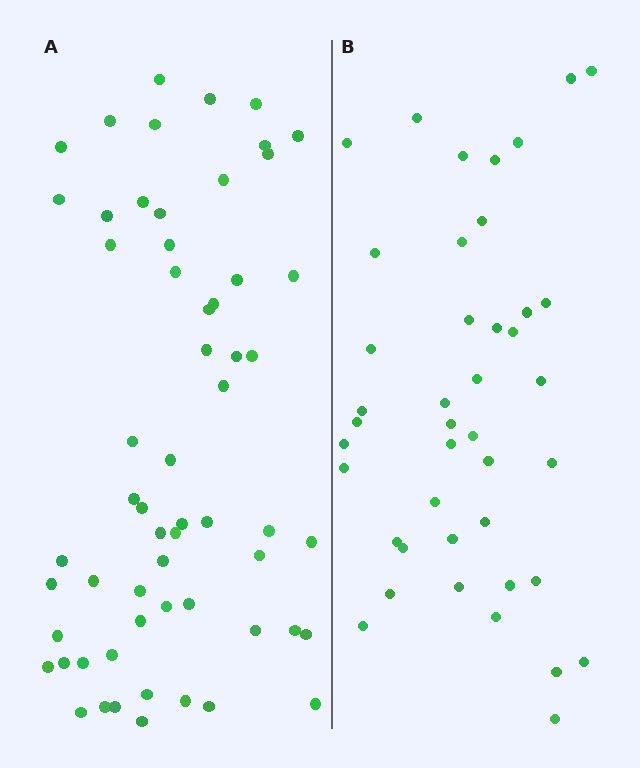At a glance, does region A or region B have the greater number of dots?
Region A (the left region) has more dots.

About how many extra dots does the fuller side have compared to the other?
Region A has approximately 20 more dots than region B.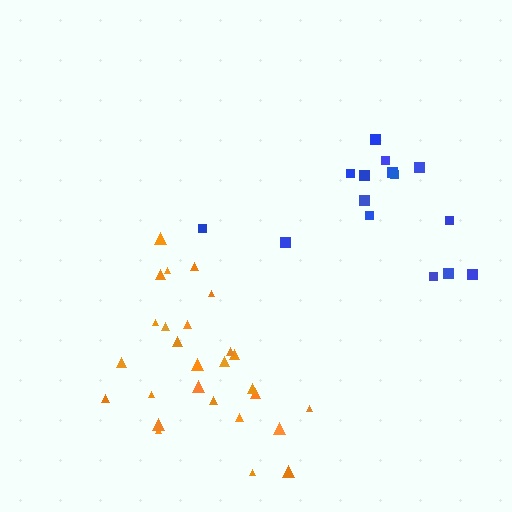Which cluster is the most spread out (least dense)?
Blue.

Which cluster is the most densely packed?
Orange.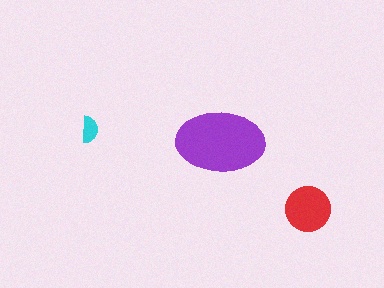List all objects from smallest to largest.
The cyan semicircle, the red circle, the purple ellipse.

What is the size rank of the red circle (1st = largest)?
2nd.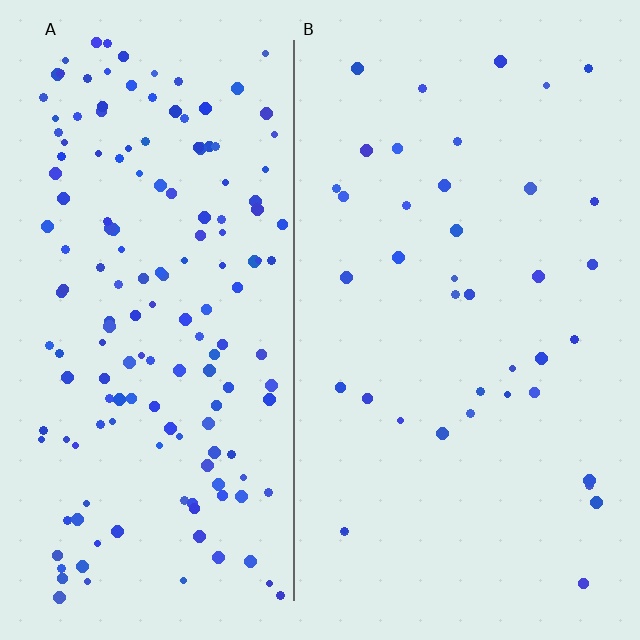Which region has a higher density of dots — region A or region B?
A (the left).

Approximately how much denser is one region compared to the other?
Approximately 4.2× — region A over region B.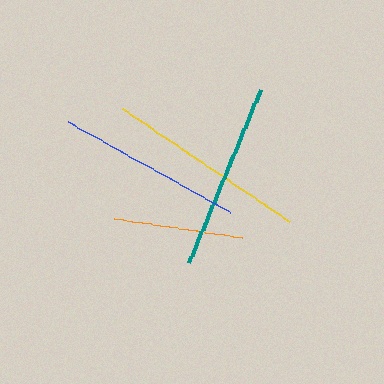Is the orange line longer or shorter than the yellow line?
The yellow line is longer than the orange line.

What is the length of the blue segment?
The blue segment is approximately 187 pixels long.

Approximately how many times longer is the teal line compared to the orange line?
The teal line is approximately 1.4 times the length of the orange line.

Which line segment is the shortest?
The orange line is the shortest at approximately 131 pixels.